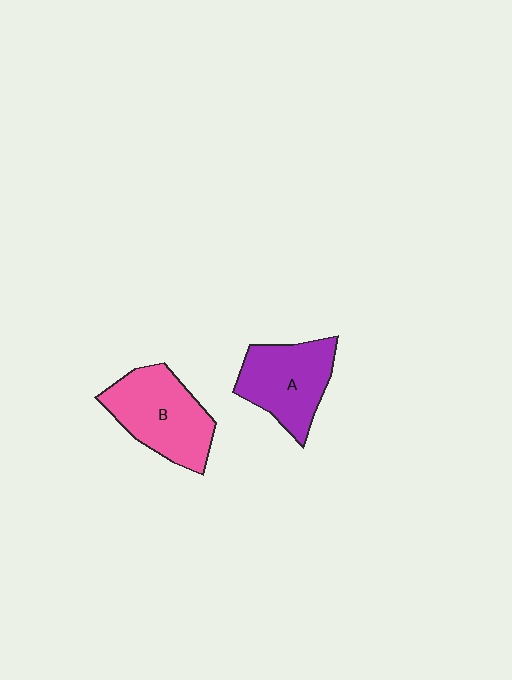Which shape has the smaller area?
Shape A (purple).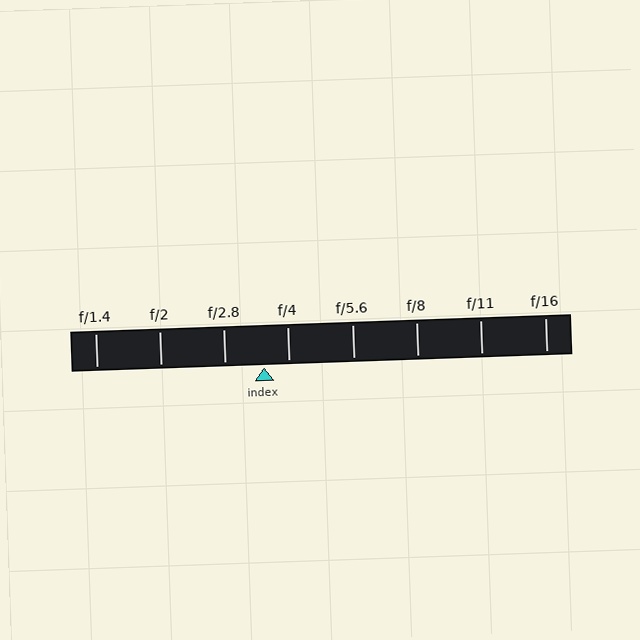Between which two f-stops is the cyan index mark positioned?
The index mark is between f/2.8 and f/4.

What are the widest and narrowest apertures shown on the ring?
The widest aperture shown is f/1.4 and the narrowest is f/16.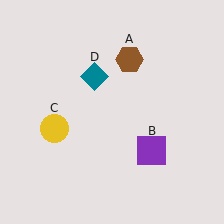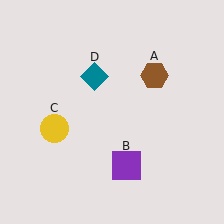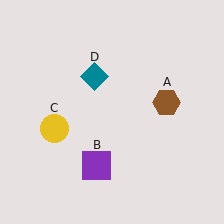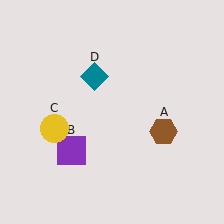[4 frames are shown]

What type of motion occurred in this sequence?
The brown hexagon (object A), purple square (object B) rotated clockwise around the center of the scene.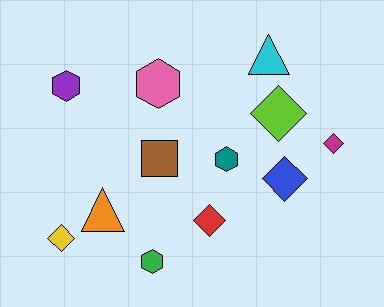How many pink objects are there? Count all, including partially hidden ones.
There is 1 pink object.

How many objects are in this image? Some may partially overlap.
There are 12 objects.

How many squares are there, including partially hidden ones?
There is 1 square.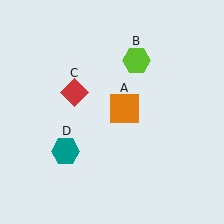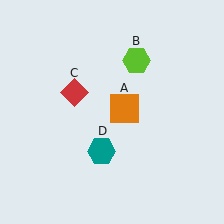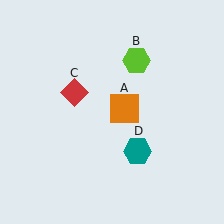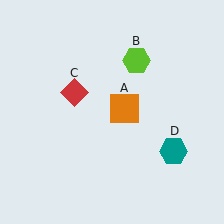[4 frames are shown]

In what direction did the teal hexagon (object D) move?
The teal hexagon (object D) moved right.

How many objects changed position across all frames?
1 object changed position: teal hexagon (object D).